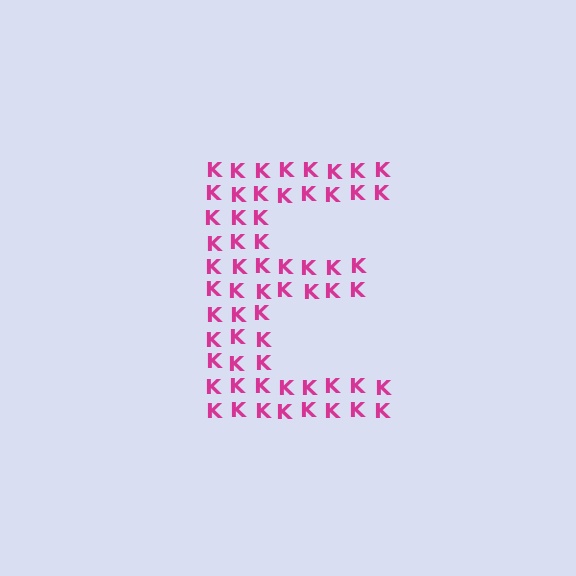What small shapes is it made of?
It is made of small letter K's.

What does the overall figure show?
The overall figure shows the letter E.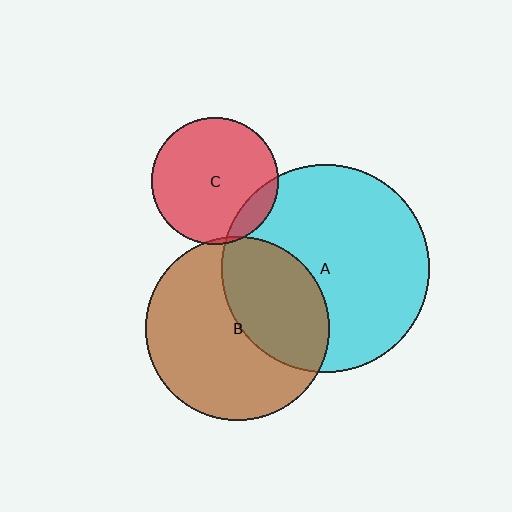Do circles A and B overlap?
Yes.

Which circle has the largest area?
Circle A (cyan).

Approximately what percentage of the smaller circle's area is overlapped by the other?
Approximately 40%.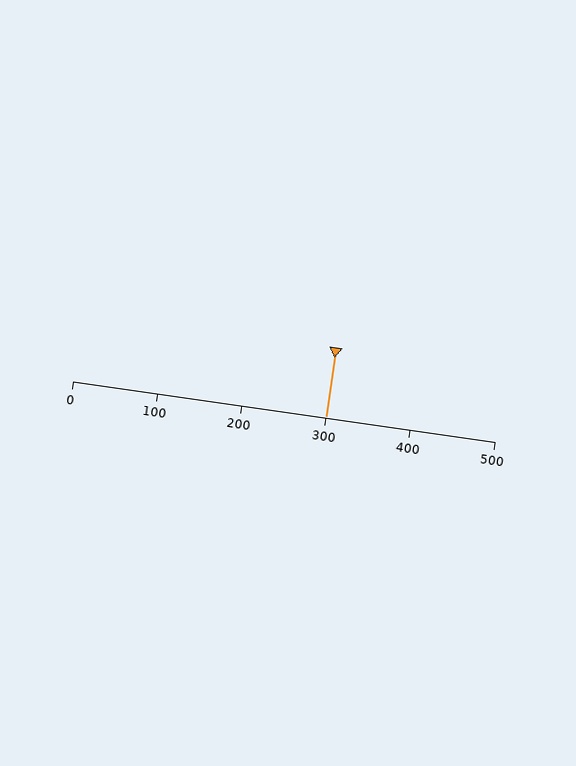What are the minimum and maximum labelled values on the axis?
The axis runs from 0 to 500.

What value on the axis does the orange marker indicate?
The marker indicates approximately 300.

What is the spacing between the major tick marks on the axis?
The major ticks are spaced 100 apart.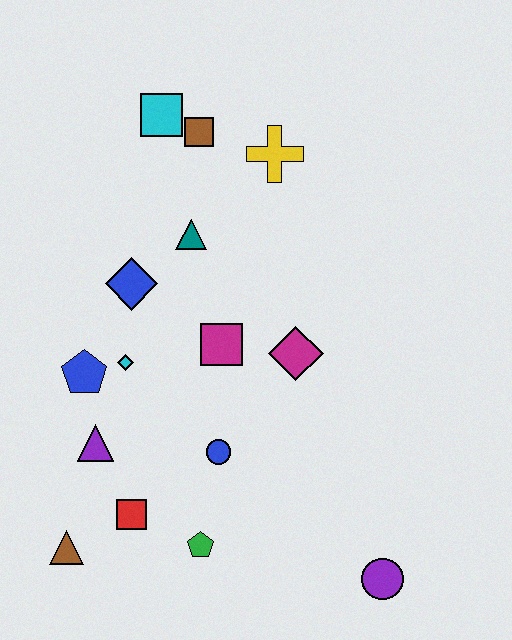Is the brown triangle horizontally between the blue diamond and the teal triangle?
No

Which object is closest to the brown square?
The cyan square is closest to the brown square.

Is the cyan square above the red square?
Yes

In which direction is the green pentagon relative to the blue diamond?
The green pentagon is below the blue diamond.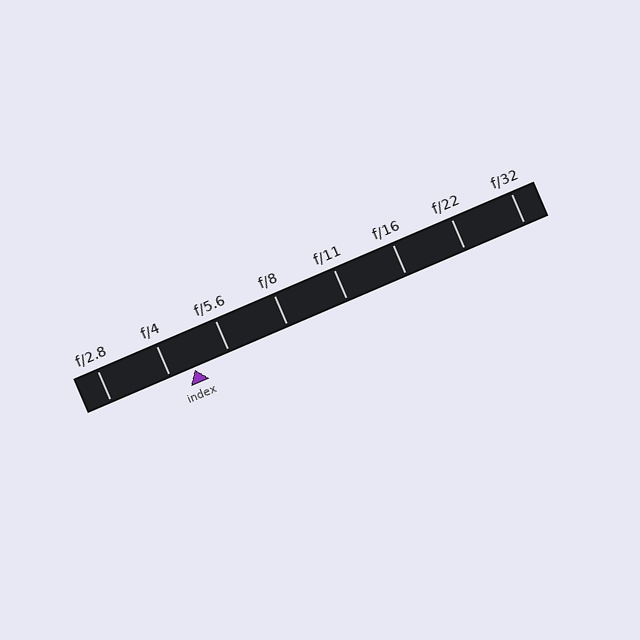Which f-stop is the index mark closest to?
The index mark is closest to f/4.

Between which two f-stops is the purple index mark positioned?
The index mark is between f/4 and f/5.6.